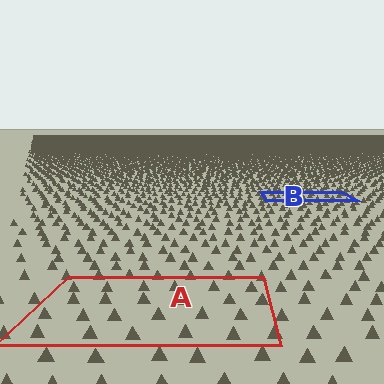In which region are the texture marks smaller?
The texture marks are smaller in region B, because it is farther away.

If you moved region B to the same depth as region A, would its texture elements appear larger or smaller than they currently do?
They would appear larger. At a closer depth, the same texture elements are projected at a bigger on-screen size.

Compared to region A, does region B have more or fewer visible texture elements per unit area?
Region B has more texture elements per unit area — they are packed more densely because it is farther away.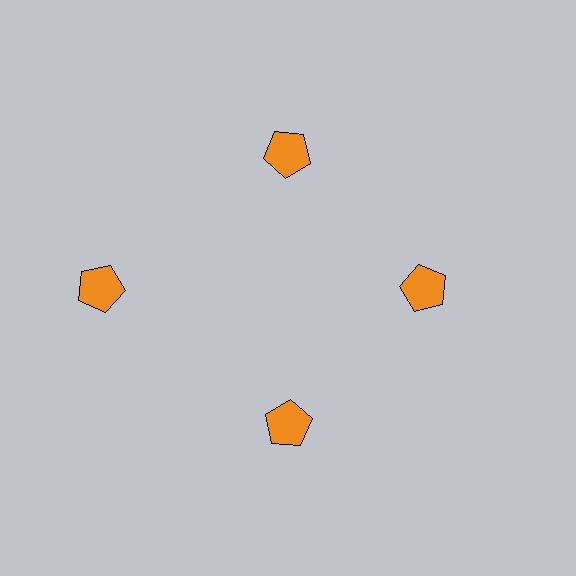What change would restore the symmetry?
The symmetry would be restored by moving it inward, back onto the ring so that all 4 pentagons sit at equal angles and equal distance from the center.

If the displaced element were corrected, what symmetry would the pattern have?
It would have 4-fold rotational symmetry — the pattern would map onto itself every 90 degrees.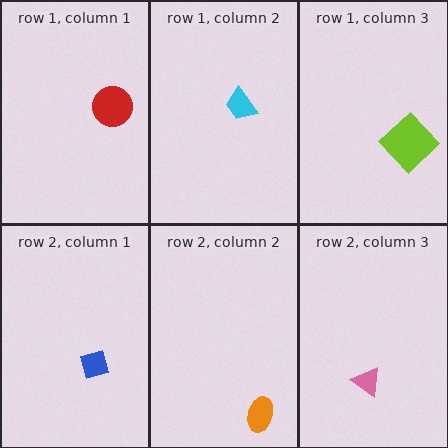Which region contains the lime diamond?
The row 1, column 3 region.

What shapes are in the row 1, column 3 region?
The lime diamond.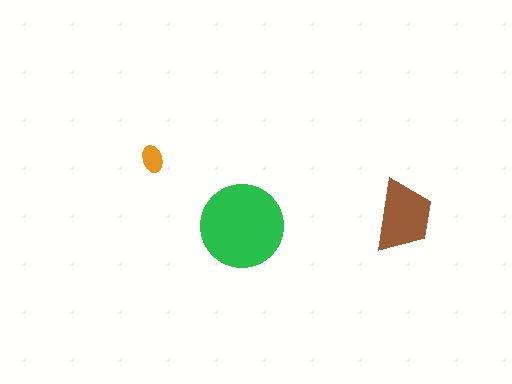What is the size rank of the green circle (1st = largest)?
1st.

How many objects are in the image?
There are 3 objects in the image.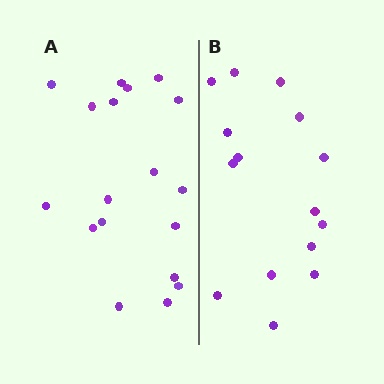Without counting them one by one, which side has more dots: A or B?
Region A (the left region) has more dots.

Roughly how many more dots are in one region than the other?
Region A has just a few more — roughly 2 or 3 more dots than region B.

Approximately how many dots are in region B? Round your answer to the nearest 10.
About 20 dots. (The exact count is 15, which rounds to 20.)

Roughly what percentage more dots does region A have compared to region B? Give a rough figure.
About 20% more.